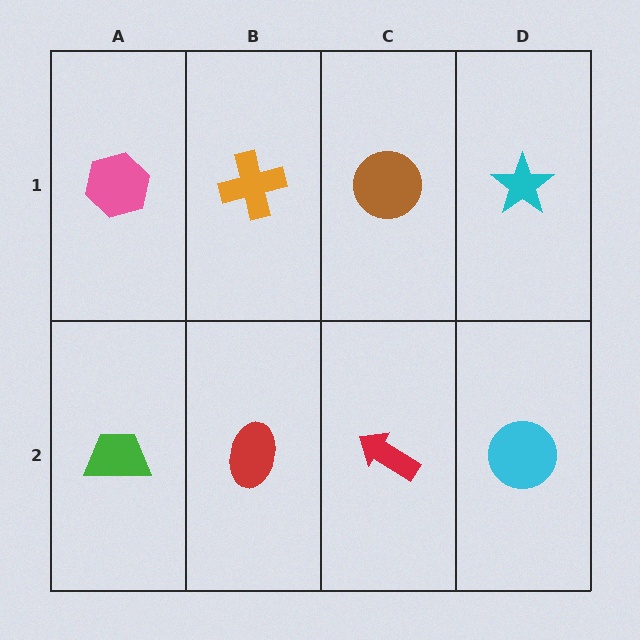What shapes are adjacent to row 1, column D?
A cyan circle (row 2, column D), a brown circle (row 1, column C).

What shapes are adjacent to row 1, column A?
A green trapezoid (row 2, column A), an orange cross (row 1, column B).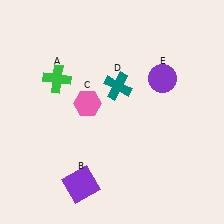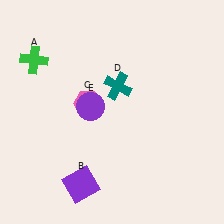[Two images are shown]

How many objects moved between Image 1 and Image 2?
2 objects moved between the two images.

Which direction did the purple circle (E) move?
The purple circle (E) moved left.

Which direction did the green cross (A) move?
The green cross (A) moved left.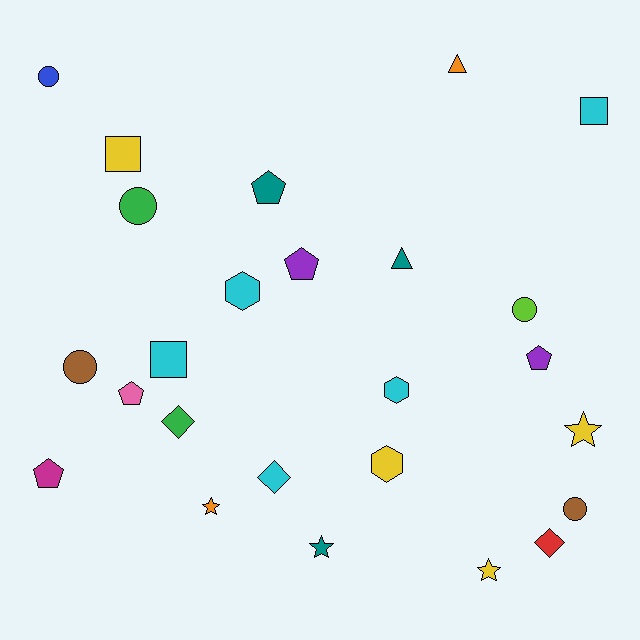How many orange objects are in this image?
There are 2 orange objects.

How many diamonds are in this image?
There are 3 diamonds.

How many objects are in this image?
There are 25 objects.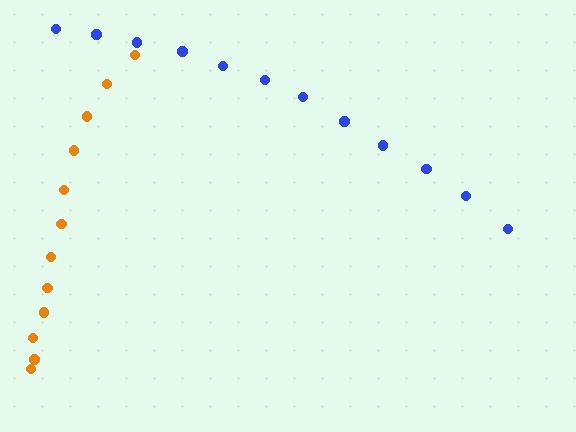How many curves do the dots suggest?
There are 2 distinct paths.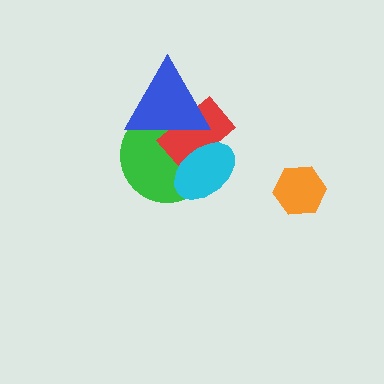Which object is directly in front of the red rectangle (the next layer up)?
The cyan ellipse is directly in front of the red rectangle.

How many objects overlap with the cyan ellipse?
2 objects overlap with the cyan ellipse.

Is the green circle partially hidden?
Yes, it is partially covered by another shape.